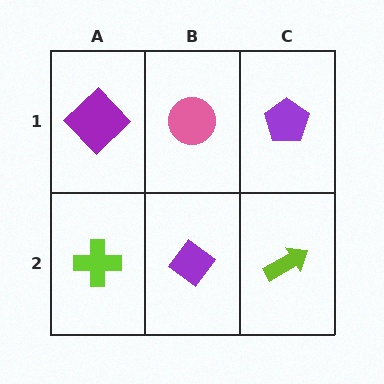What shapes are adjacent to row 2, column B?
A pink circle (row 1, column B), a lime cross (row 2, column A), a lime arrow (row 2, column C).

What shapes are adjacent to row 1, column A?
A lime cross (row 2, column A), a pink circle (row 1, column B).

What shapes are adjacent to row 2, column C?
A purple pentagon (row 1, column C), a purple diamond (row 2, column B).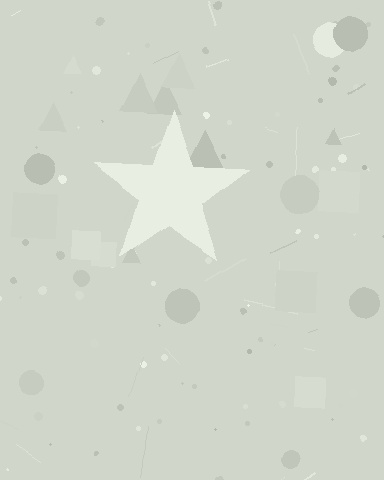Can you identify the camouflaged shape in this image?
The camouflaged shape is a star.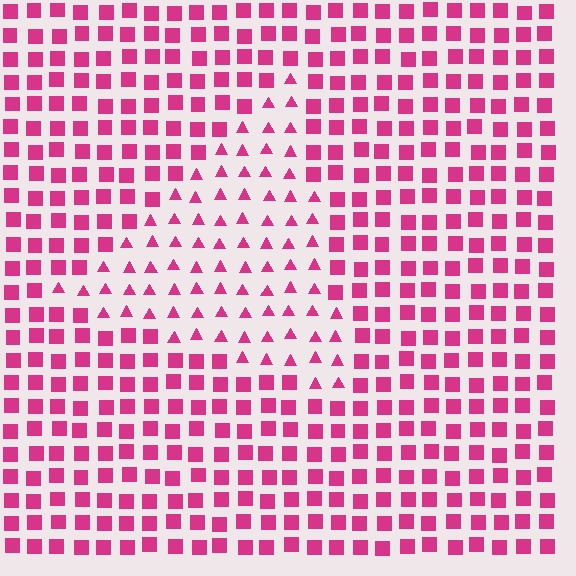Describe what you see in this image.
The image is filled with small magenta elements arranged in a uniform grid. A triangle-shaped region contains triangles, while the surrounding area contains squares. The boundary is defined purely by the change in element shape.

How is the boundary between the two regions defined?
The boundary is defined by a change in element shape: triangles inside vs. squares outside. All elements share the same color and spacing.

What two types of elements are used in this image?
The image uses triangles inside the triangle region and squares outside it.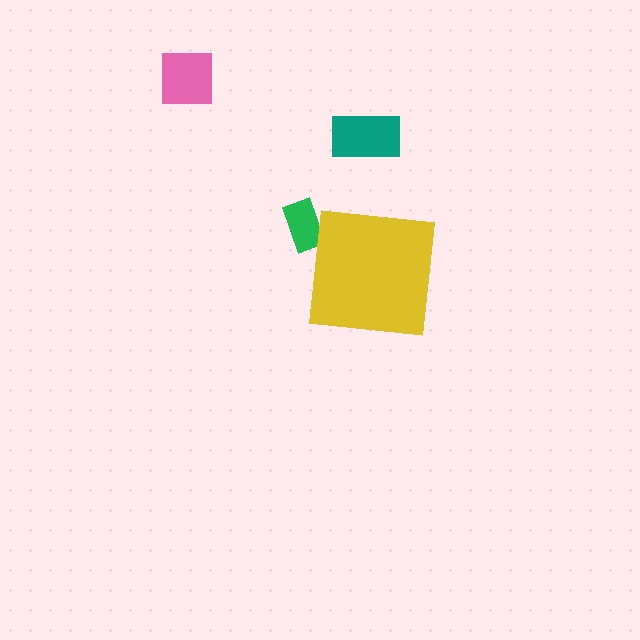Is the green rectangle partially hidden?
Yes, the green rectangle is partially hidden behind the yellow square.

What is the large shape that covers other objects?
A yellow square.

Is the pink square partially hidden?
No, the pink square is fully visible.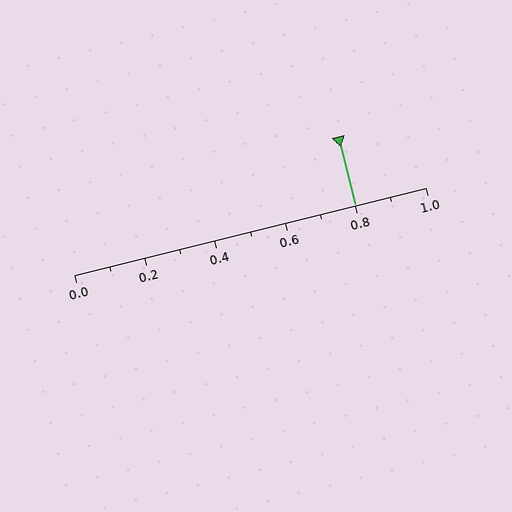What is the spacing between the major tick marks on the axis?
The major ticks are spaced 0.2 apart.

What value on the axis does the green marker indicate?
The marker indicates approximately 0.8.